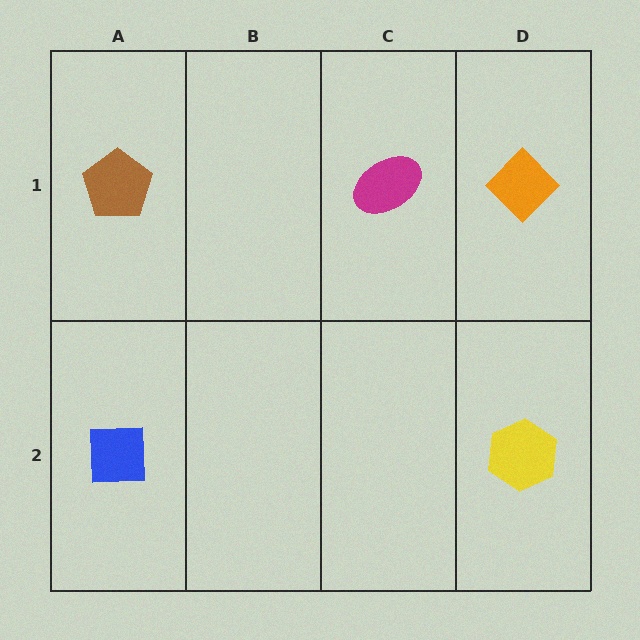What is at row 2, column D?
A yellow hexagon.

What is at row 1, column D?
An orange diamond.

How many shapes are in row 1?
3 shapes.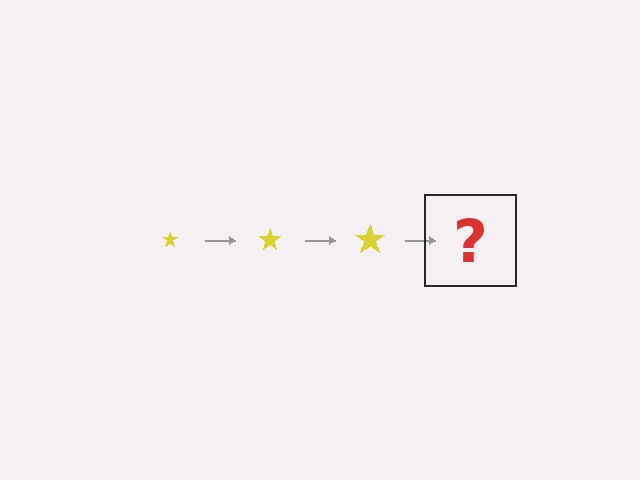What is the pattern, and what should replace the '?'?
The pattern is that the star gets progressively larger each step. The '?' should be a yellow star, larger than the previous one.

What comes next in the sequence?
The next element should be a yellow star, larger than the previous one.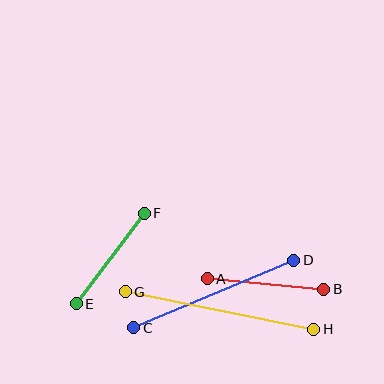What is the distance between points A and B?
The distance is approximately 117 pixels.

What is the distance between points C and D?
The distance is approximately 173 pixels.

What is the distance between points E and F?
The distance is approximately 113 pixels.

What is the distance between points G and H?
The distance is approximately 192 pixels.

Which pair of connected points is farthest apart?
Points G and H are farthest apart.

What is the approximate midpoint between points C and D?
The midpoint is at approximately (214, 294) pixels.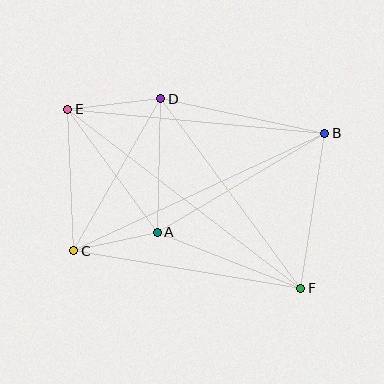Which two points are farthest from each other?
Points E and F are farthest from each other.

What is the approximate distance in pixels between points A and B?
The distance between A and B is approximately 195 pixels.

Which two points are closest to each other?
Points A and C are closest to each other.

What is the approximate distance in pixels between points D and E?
The distance between D and E is approximately 94 pixels.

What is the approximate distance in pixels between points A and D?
The distance between A and D is approximately 134 pixels.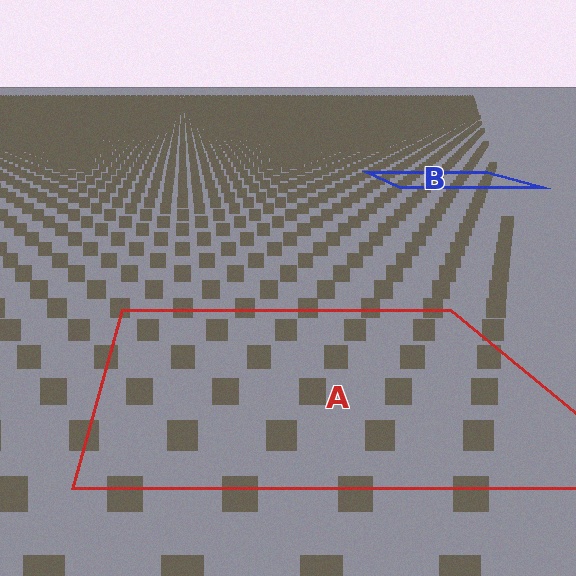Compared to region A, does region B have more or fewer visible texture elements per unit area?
Region B has more texture elements per unit area — they are packed more densely because it is farther away.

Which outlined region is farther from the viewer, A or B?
Region B is farther from the viewer — the texture elements inside it appear smaller and more densely packed.